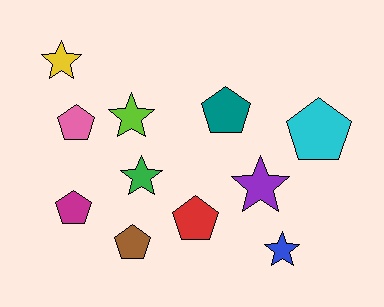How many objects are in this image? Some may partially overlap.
There are 11 objects.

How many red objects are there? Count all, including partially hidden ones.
There is 1 red object.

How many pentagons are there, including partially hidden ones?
There are 6 pentagons.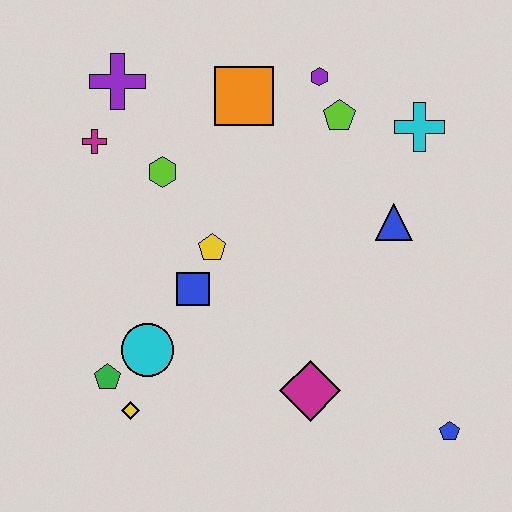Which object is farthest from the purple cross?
The blue pentagon is farthest from the purple cross.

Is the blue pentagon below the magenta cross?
Yes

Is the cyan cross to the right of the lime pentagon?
Yes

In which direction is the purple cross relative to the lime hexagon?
The purple cross is above the lime hexagon.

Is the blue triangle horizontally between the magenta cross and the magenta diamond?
No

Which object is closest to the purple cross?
The magenta cross is closest to the purple cross.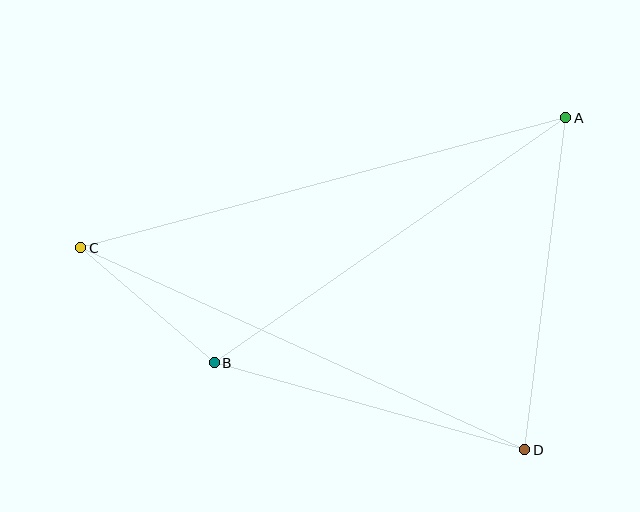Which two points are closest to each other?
Points B and C are closest to each other.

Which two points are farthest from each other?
Points A and C are farthest from each other.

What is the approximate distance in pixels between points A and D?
The distance between A and D is approximately 335 pixels.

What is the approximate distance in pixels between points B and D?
The distance between B and D is approximately 322 pixels.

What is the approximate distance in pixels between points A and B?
The distance between A and B is approximately 428 pixels.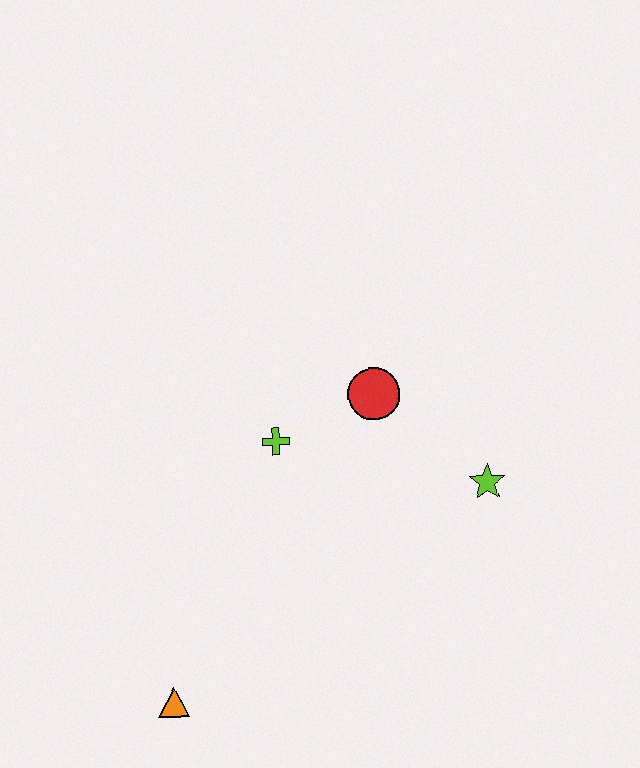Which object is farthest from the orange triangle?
The lime star is farthest from the orange triangle.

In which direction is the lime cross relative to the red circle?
The lime cross is to the left of the red circle.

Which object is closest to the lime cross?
The red circle is closest to the lime cross.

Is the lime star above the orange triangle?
Yes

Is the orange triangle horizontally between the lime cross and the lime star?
No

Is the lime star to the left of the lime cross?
No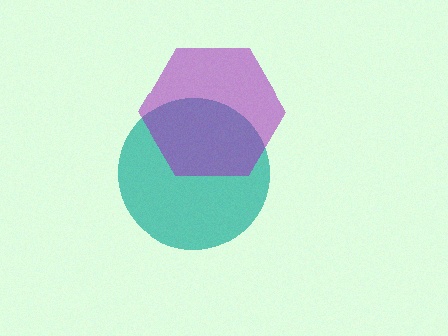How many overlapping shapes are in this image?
There are 2 overlapping shapes in the image.